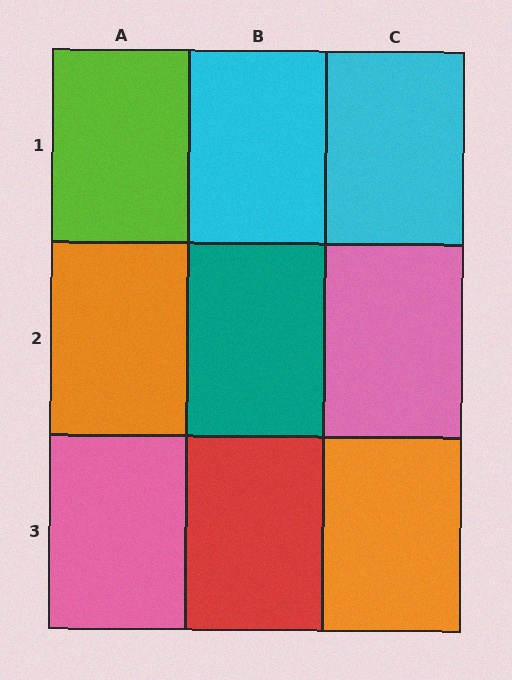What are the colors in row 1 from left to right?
Lime, cyan, cyan.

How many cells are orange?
2 cells are orange.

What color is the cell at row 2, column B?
Teal.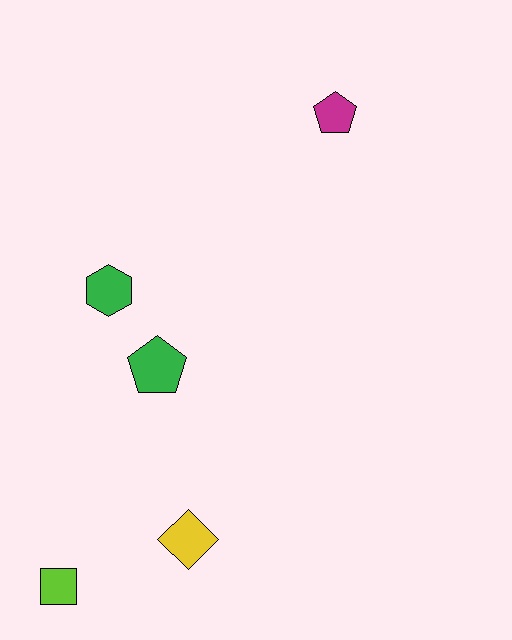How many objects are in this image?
There are 5 objects.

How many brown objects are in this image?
There are no brown objects.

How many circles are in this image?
There are no circles.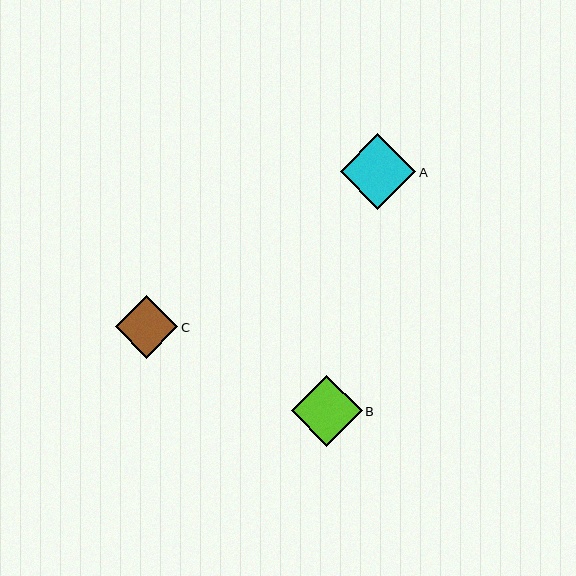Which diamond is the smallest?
Diamond C is the smallest with a size of approximately 63 pixels.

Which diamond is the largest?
Diamond A is the largest with a size of approximately 75 pixels.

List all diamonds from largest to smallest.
From largest to smallest: A, B, C.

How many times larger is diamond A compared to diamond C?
Diamond A is approximately 1.2 times the size of diamond C.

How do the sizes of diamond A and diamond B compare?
Diamond A and diamond B are approximately the same size.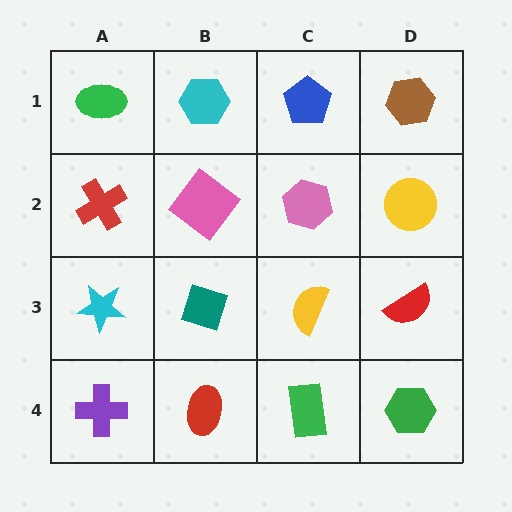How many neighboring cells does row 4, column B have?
3.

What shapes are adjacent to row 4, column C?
A yellow semicircle (row 3, column C), a red ellipse (row 4, column B), a green hexagon (row 4, column D).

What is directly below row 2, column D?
A red semicircle.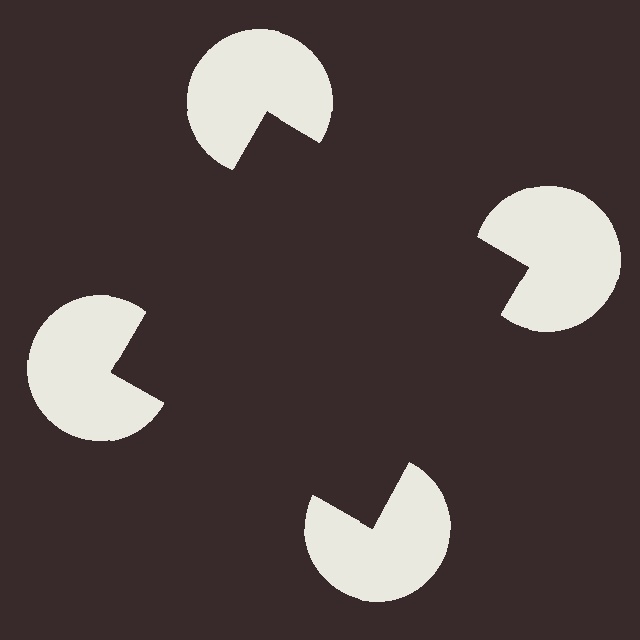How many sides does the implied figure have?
4 sides.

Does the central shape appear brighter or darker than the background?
It typically appears slightly darker than the background, even though no actual brightness change is drawn.